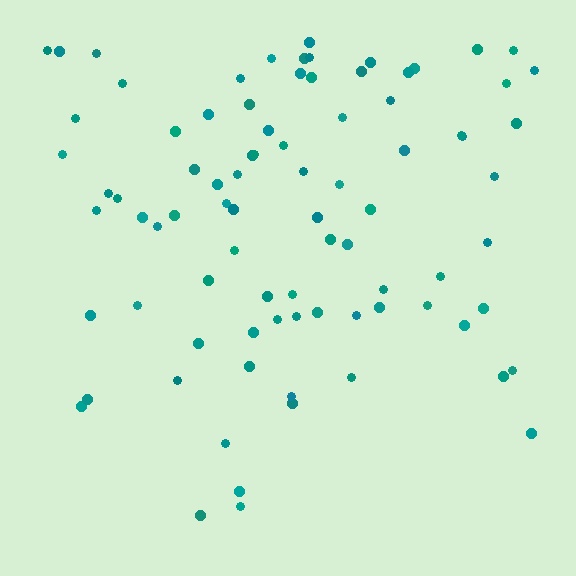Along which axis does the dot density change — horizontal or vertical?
Vertical.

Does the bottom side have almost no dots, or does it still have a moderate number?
Still a moderate number, just noticeably fewer than the top.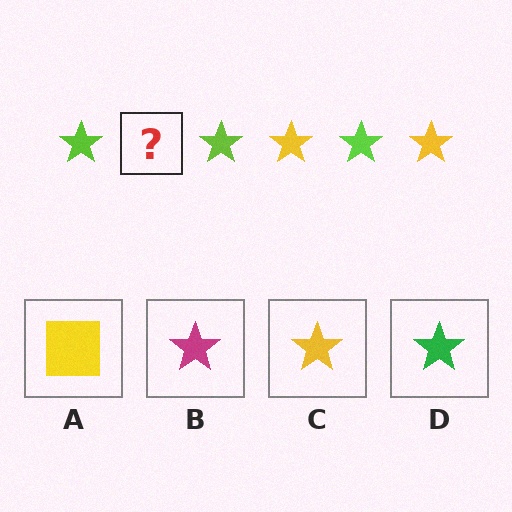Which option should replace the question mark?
Option C.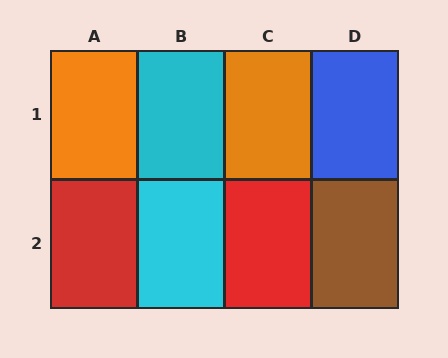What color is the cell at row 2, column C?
Red.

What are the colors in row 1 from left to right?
Orange, cyan, orange, blue.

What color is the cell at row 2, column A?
Red.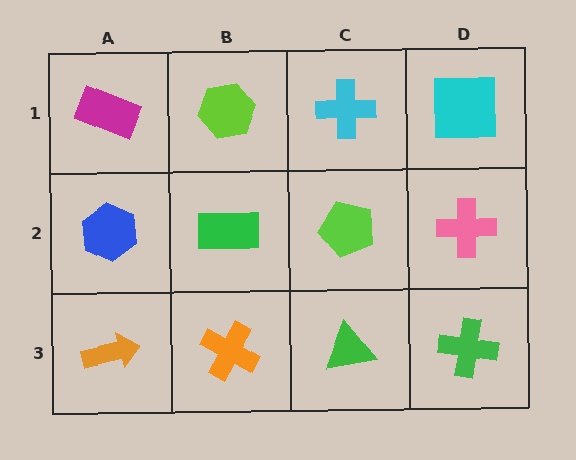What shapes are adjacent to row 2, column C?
A cyan cross (row 1, column C), a green triangle (row 3, column C), a green rectangle (row 2, column B), a pink cross (row 2, column D).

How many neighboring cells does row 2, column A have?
3.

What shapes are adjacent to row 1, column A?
A blue hexagon (row 2, column A), a lime hexagon (row 1, column B).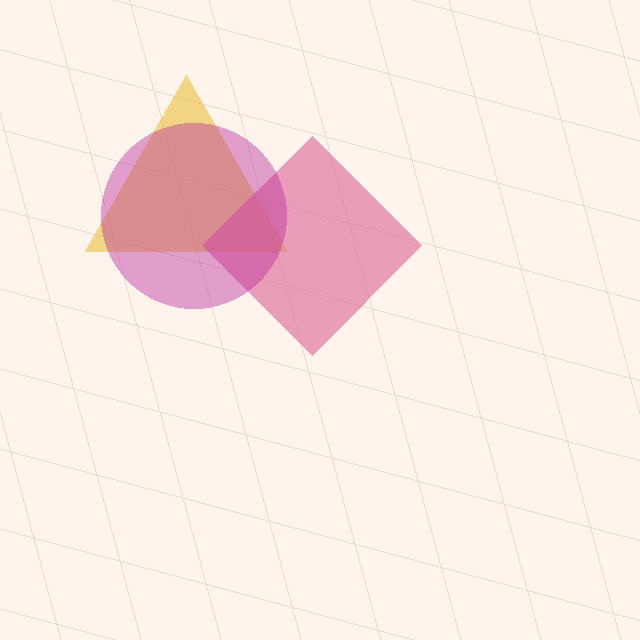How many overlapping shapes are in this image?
There are 3 overlapping shapes in the image.